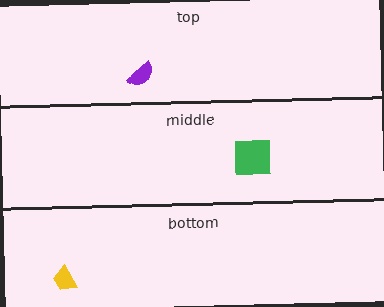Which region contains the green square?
The middle region.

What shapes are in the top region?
The purple semicircle.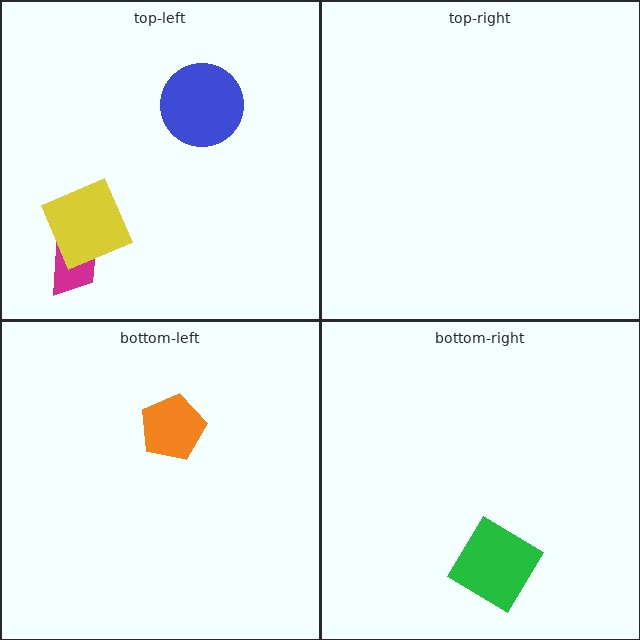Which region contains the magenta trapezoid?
The top-left region.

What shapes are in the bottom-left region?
The orange pentagon.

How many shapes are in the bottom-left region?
1.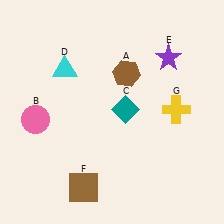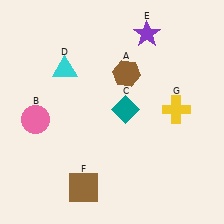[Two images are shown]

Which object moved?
The purple star (E) moved up.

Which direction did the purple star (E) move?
The purple star (E) moved up.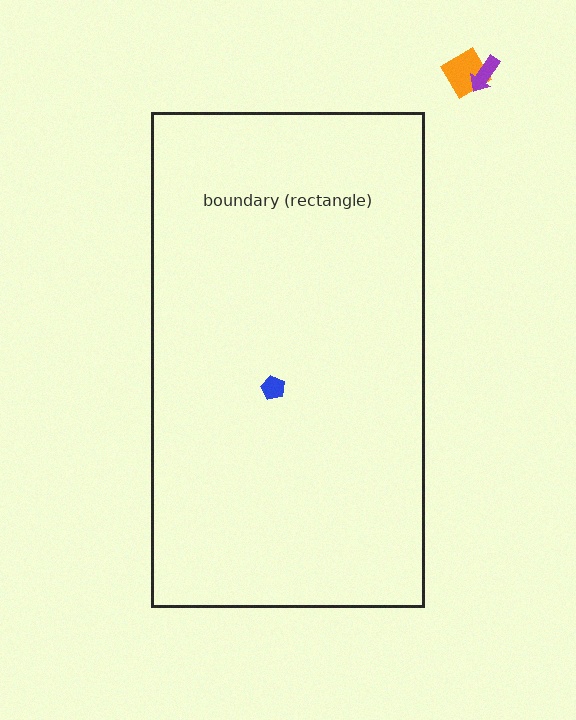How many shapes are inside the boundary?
1 inside, 2 outside.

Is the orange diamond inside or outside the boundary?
Outside.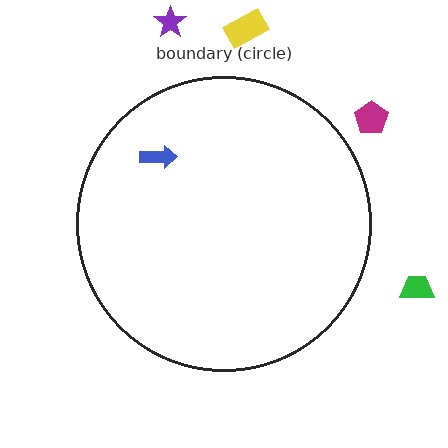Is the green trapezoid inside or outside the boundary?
Outside.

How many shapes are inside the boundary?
1 inside, 4 outside.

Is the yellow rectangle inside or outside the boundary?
Outside.